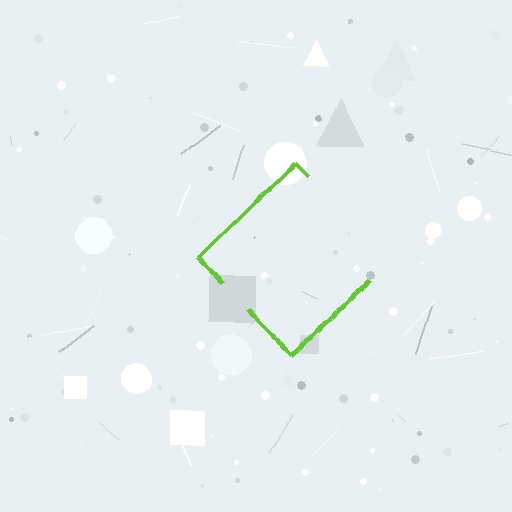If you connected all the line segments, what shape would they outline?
They would outline a diamond.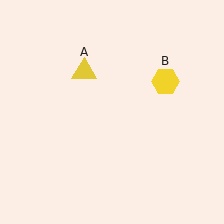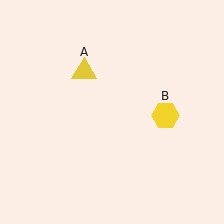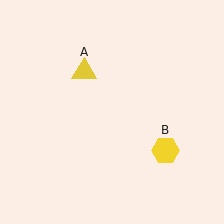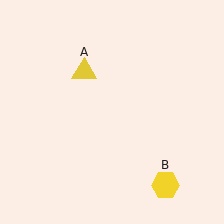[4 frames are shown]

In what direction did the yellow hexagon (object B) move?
The yellow hexagon (object B) moved down.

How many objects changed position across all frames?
1 object changed position: yellow hexagon (object B).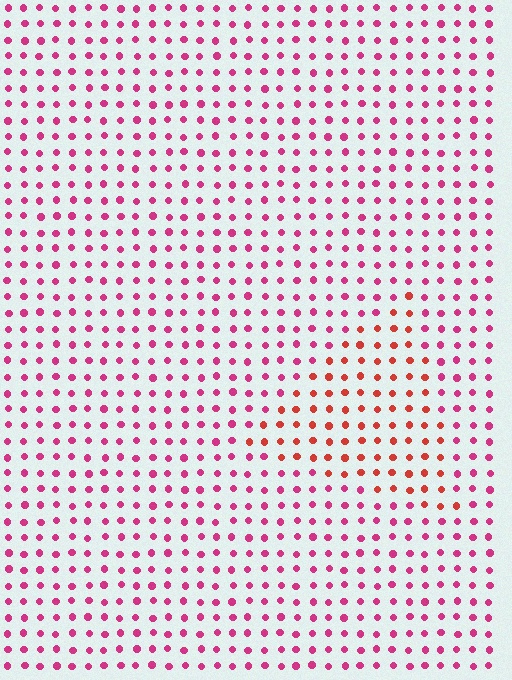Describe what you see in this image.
The image is filled with small magenta elements in a uniform arrangement. A triangle-shaped region is visible where the elements are tinted to a slightly different hue, forming a subtle color boundary.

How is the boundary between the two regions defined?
The boundary is defined purely by a slight shift in hue (about 34 degrees). Spacing, size, and orientation are identical on both sides.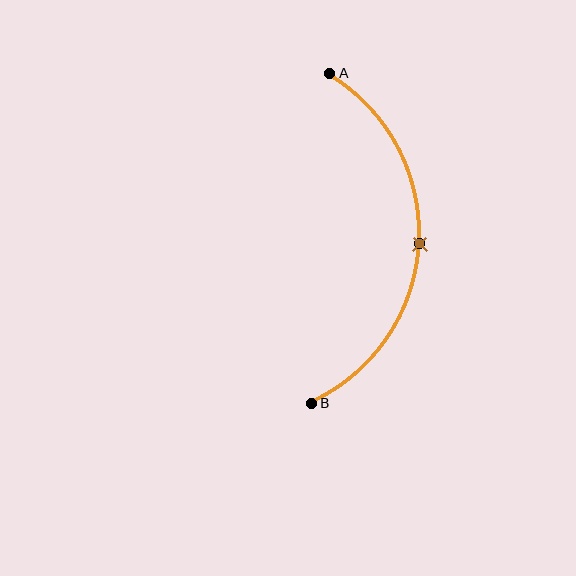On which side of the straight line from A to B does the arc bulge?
The arc bulges to the right of the straight line connecting A and B.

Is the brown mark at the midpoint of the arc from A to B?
Yes. The brown mark lies on the arc at equal arc-length from both A and B — it is the arc midpoint.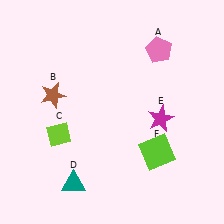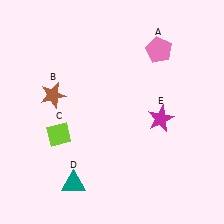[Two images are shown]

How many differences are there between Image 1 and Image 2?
There is 1 difference between the two images.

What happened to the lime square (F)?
The lime square (F) was removed in Image 2. It was in the bottom-right area of Image 1.